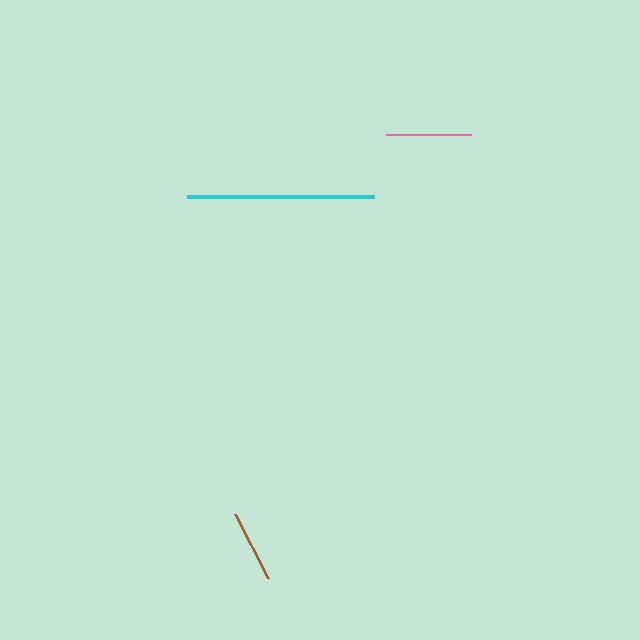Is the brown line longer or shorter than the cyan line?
The cyan line is longer than the brown line.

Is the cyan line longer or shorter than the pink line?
The cyan line is longer than the pink line.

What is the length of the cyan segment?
The cyan segment is approximately 187 pixels long.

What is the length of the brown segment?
The brown segment is approximately 71 pixels long.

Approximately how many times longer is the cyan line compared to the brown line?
The cyan line is approximately 2.6 times the length of the brown line.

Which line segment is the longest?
The cyan line is the longest at approximately 187 pixels.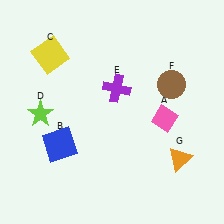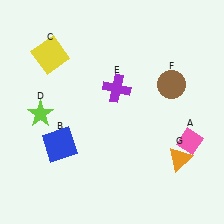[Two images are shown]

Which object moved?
The pink diamond (A) moved right.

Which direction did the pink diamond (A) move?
The pink diamond (A) moved right.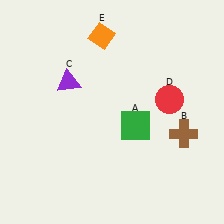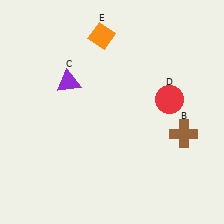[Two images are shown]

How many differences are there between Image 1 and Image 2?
There is 1 difference between the two images.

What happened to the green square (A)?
The green square (A) was removed in Image 2. It was in the bottom-right area of Image 1.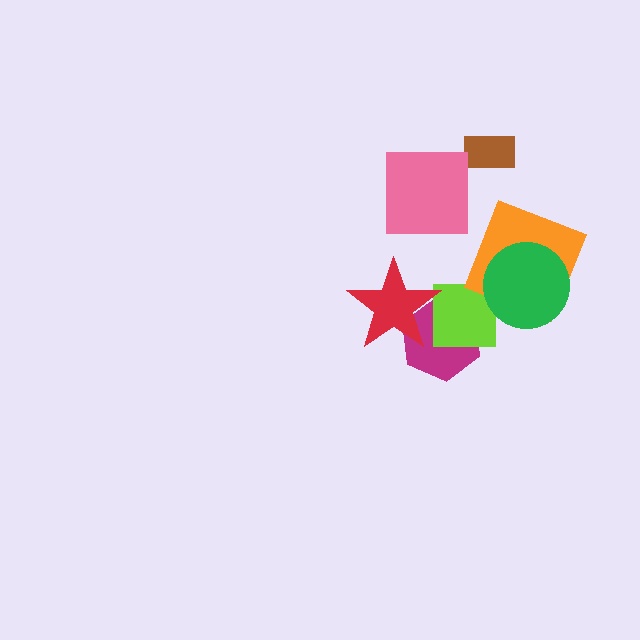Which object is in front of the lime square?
The red star is in front of the lime square.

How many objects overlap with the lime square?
2 objects overlap with the lime square.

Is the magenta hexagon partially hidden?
Yes, it is partially covered by another shape.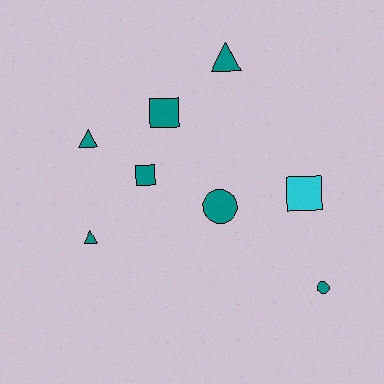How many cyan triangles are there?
There are no cyan triangles.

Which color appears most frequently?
Teal, with 7 objects.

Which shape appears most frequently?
Square, with 3 objects.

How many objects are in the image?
There are 8 objects.